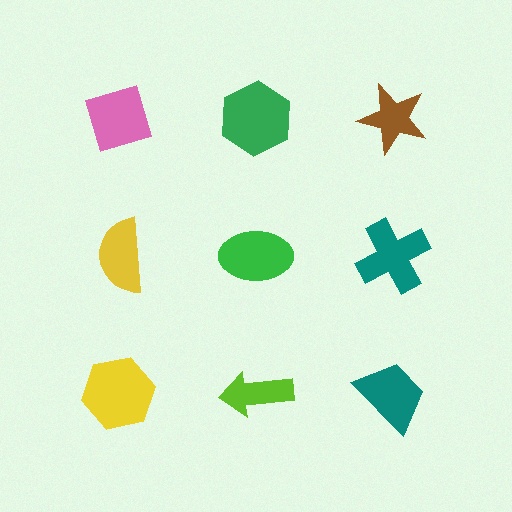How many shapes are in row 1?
3 shapes.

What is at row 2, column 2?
A green ellipse.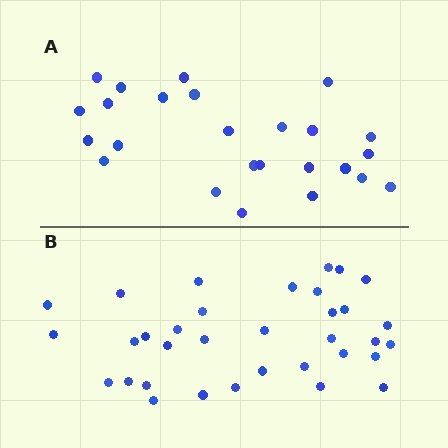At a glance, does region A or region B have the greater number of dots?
Region B (the bottom region) has more dots.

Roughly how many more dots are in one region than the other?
Region B has roughly 8 or so more dots than region A.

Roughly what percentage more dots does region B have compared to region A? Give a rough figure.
About 35% more.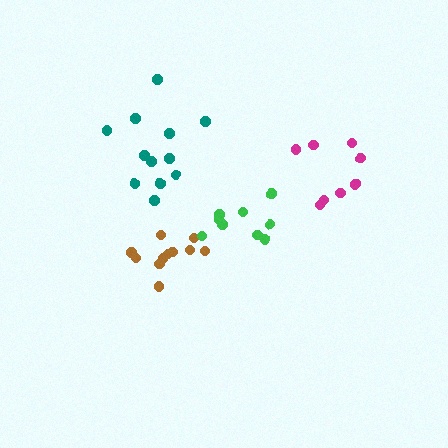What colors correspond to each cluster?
The clusters are colored: brown, magenta, green, teal.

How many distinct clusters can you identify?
There are 4 distinct clusters.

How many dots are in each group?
Group 1: 11 dots, Group 2: 8 dots, Group 3: 9 dots, Group 4: 12 dots (40 total).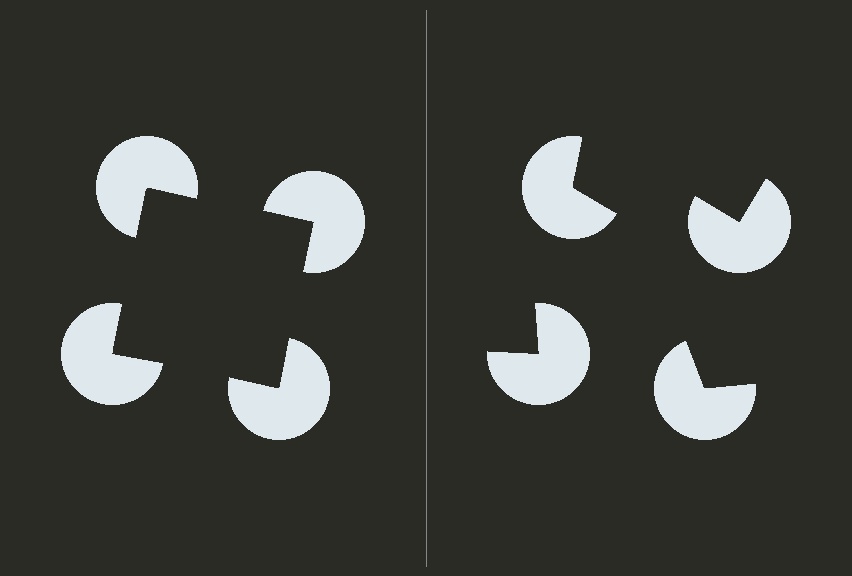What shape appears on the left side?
An illusory square.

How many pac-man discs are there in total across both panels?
8 — 4 on each side.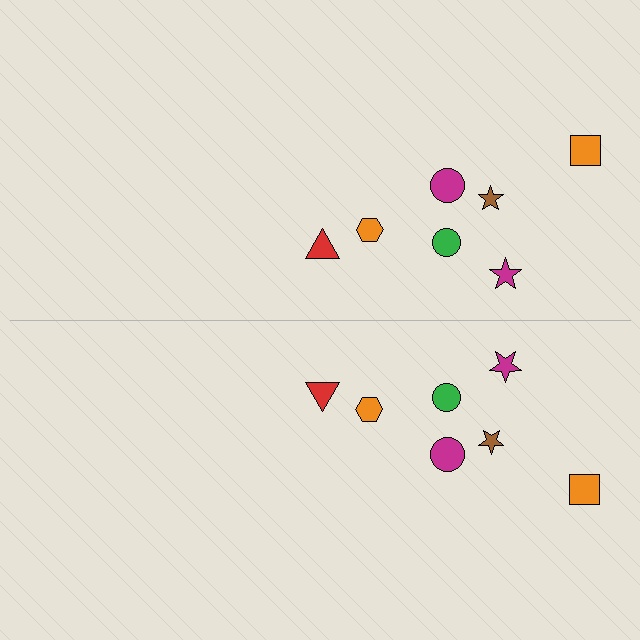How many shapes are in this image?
There are 14 shapes in this image.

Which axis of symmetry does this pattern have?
The pattern has a horizontal axis of symmetry running through the center of the image.